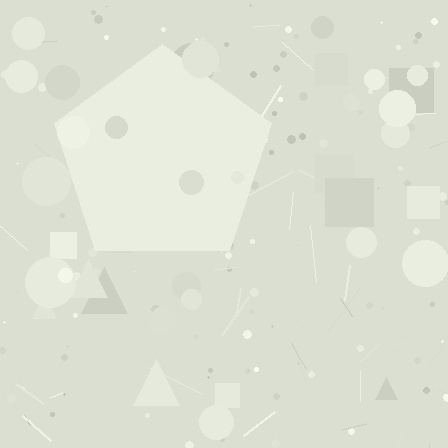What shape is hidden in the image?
A pentagon is hidden in the image.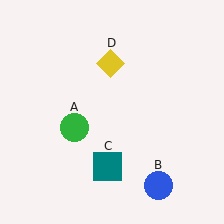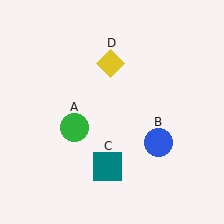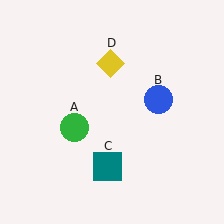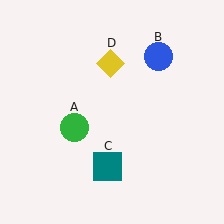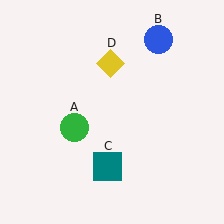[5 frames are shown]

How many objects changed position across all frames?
1 object changed position: blue circle (object B).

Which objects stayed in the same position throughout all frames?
Green circle (object A) and teal square (object C) and yellow diamond (object D) remained stationary.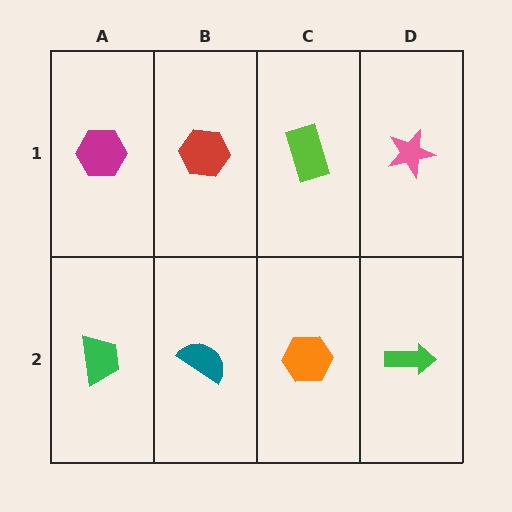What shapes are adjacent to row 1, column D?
A green arrow (row 2, column D), a lime rectangle (row 1, column C).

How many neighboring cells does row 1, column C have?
3.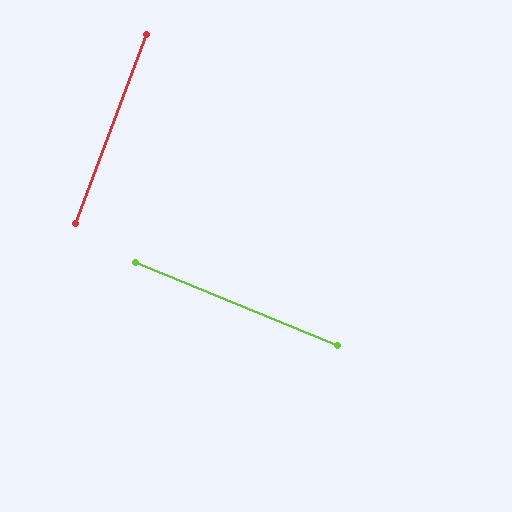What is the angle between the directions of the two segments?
Approximately 88 degrees.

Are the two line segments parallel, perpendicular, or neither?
Perpendicular — they meet at approximately 88°.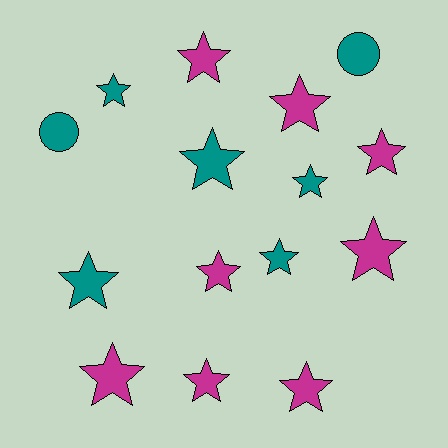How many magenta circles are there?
There are no magenta circles.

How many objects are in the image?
There are 15 objects.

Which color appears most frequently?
Magenta, with 8 objects.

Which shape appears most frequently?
Star, with 13 objects.